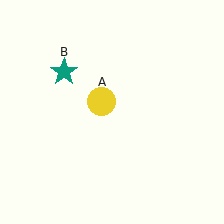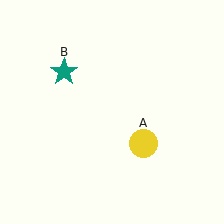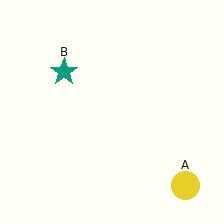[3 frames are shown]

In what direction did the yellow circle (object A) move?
The yellow circle (object A) moved down and to the right.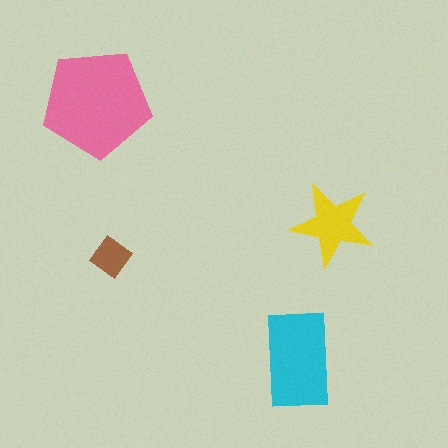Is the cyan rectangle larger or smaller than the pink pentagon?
Smaller.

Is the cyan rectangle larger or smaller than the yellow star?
Larger.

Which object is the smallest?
The brown diamond.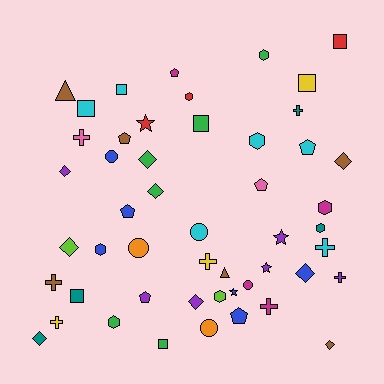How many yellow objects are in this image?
There are 3 yellow objects.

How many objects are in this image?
There are 50 objects.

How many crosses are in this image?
There are 8 crosses.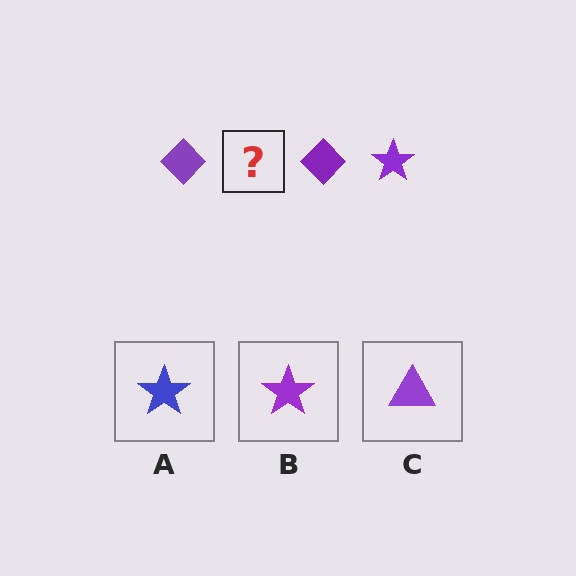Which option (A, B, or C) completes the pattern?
B.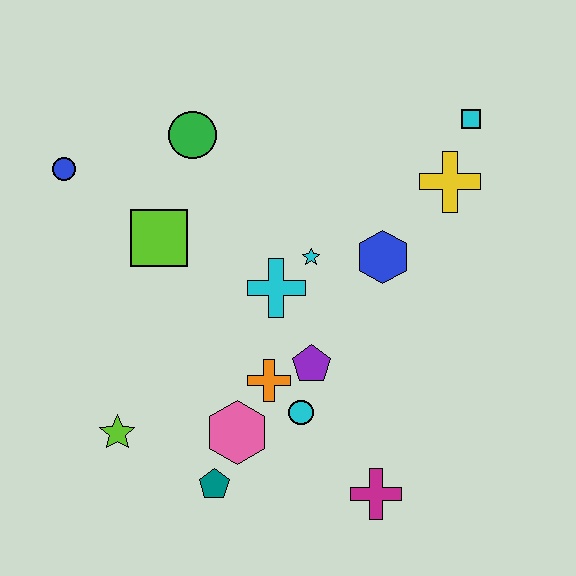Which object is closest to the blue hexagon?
The cyan star is closest to the blue hexagon.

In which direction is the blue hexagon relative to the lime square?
The blue hexagon is to the right of the lime square.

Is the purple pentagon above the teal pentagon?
Yes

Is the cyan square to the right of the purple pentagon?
Yes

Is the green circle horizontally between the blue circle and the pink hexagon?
Yes